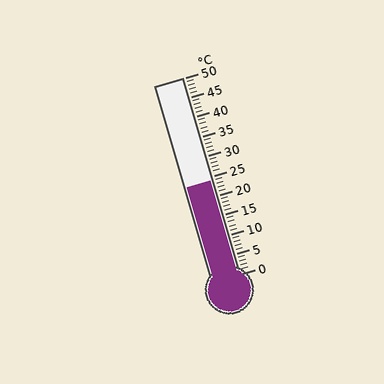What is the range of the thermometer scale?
The thermometer scale ranges from 0°C to 50°C.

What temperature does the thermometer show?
The thermometer shows approximately 24°C.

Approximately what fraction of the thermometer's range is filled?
The thermometer is filled to approximately 50% of its range.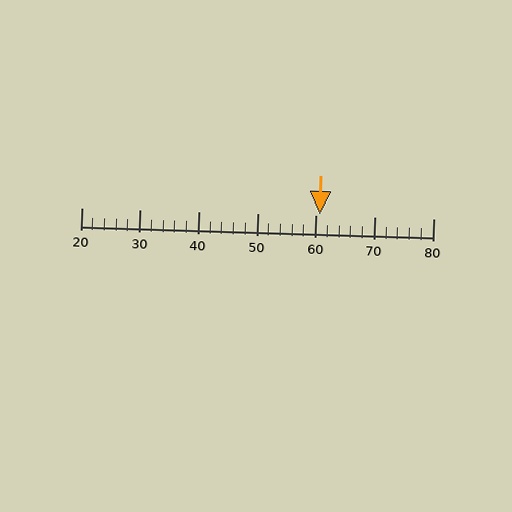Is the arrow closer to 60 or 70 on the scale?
The arrow is closer to 60.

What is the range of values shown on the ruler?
The ruler shows values from 20 to 80.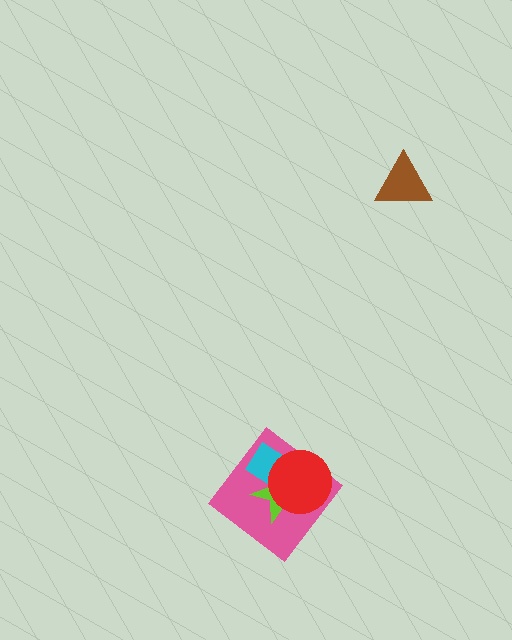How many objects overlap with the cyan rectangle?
3 objects overlap with the cyan rectangle.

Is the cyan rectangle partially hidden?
Yes, it is partially covered by another shape.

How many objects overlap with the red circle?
3 objects overlap with the red circle.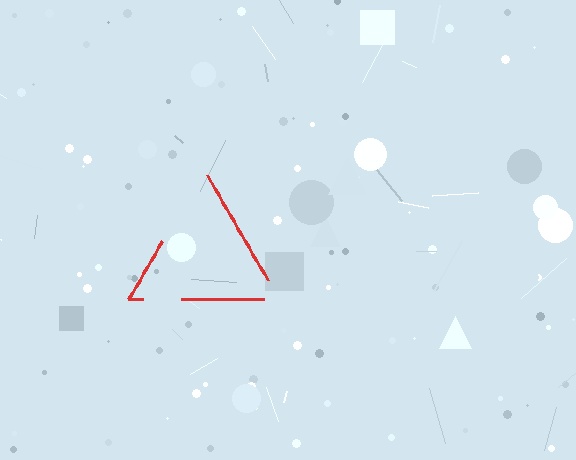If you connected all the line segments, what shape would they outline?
They would outline a triangle.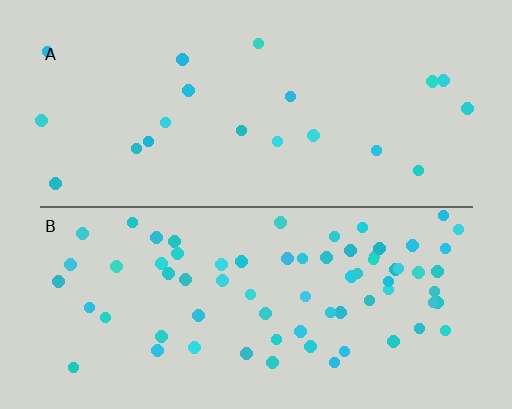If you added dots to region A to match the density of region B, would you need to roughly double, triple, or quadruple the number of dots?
Approximately quadruple.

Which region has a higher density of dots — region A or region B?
B (the bottom).